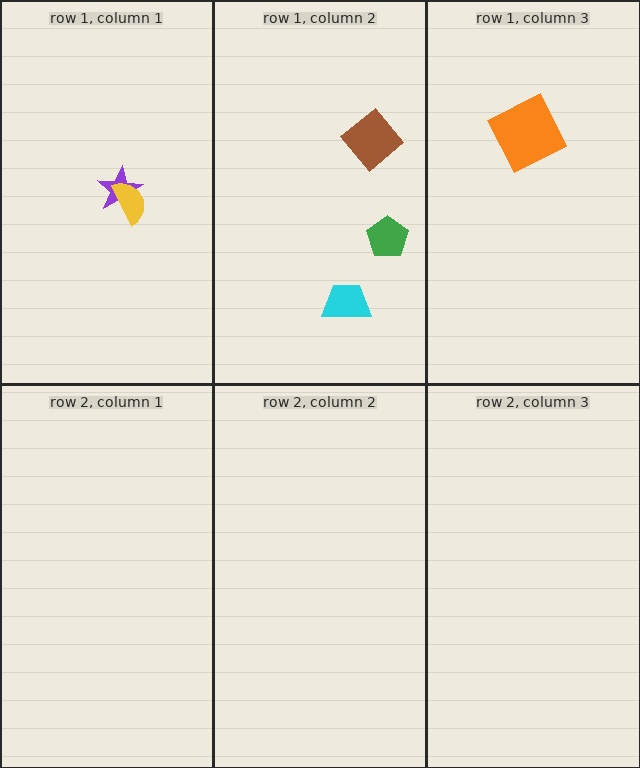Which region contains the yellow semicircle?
The row 1, column 1 region.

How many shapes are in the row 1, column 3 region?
1.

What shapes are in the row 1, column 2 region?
The brown diamond, the green pentagon, the cyan trapezoid.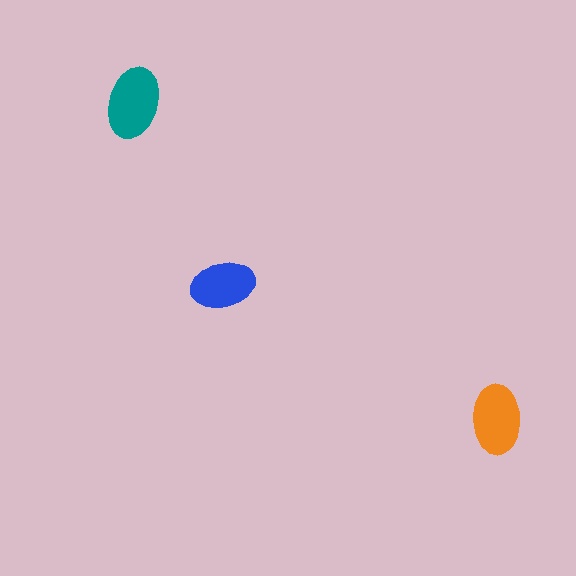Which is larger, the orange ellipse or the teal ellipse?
The teal one.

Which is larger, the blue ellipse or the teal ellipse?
The teal one.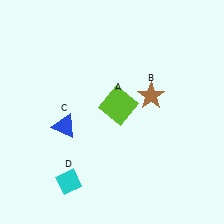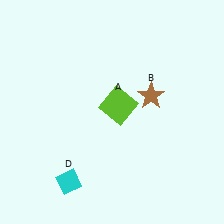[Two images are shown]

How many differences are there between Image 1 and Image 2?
There is 1 difference between the two images.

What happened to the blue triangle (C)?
The blue triangle (C) was removed in Image 2. It was in the bottom-left area of Image 1.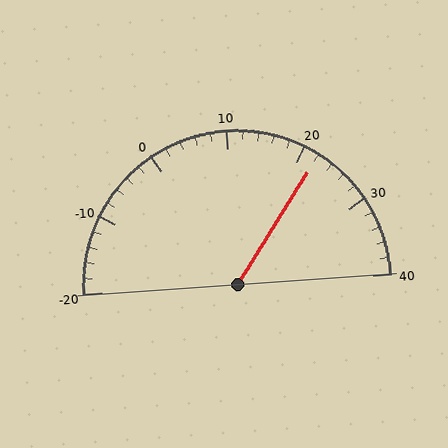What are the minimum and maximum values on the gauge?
The gauge ranges from -20 to 40.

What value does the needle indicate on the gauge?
The needle indicates approximately 22.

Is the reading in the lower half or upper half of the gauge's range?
The reading is in the upper half of the range (-20 to 40).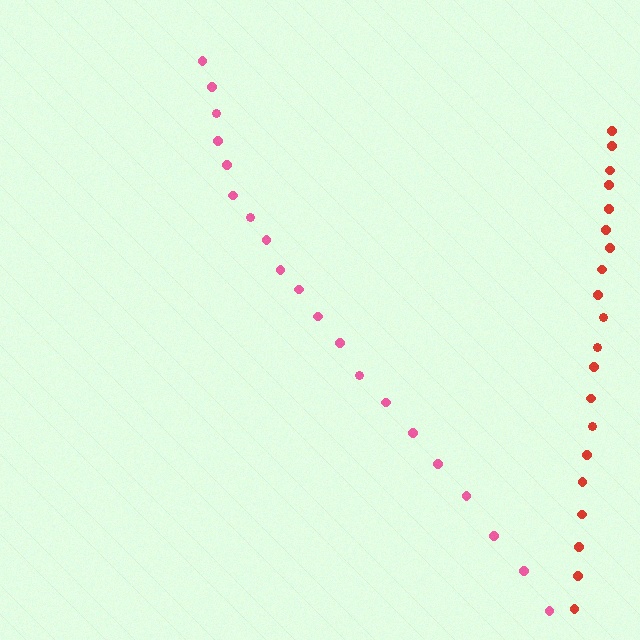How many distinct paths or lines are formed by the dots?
There are 2 distinct paths.